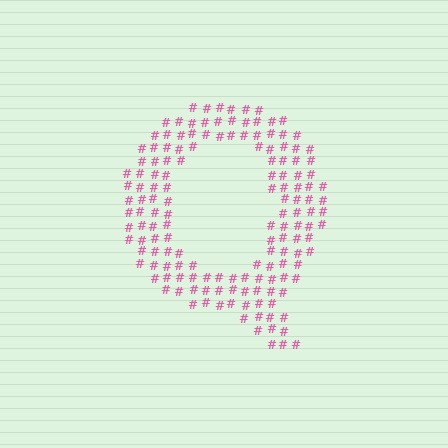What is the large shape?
The large shape is the letter Q.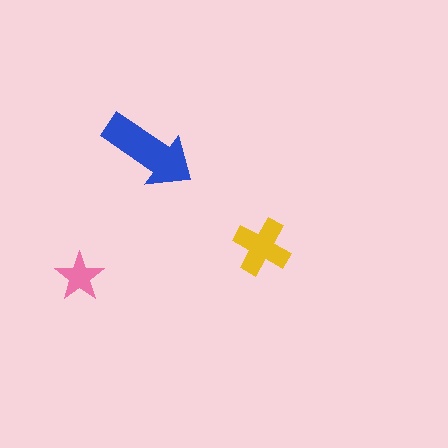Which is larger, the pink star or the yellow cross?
The yellow cross.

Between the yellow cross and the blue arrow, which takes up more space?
The blue arrow.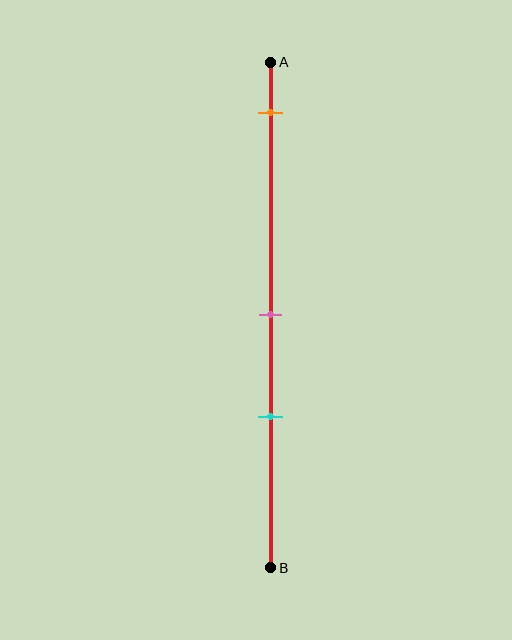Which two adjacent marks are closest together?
The pink and cyan marks are the closest adjacent pair.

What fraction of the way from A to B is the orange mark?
The orange mark is approximately 10% (0.1) of the way from A to B.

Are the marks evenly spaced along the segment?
No, the marks are not evenly spaced.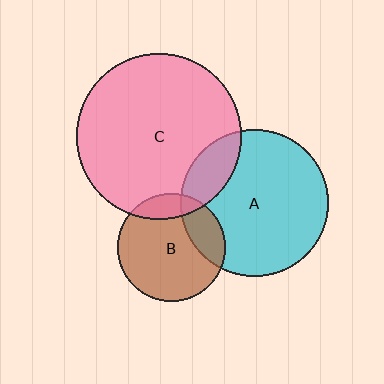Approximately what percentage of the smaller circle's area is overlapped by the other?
Approximately 20%.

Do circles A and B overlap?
Yes.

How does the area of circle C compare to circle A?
Approximately 1.3 times.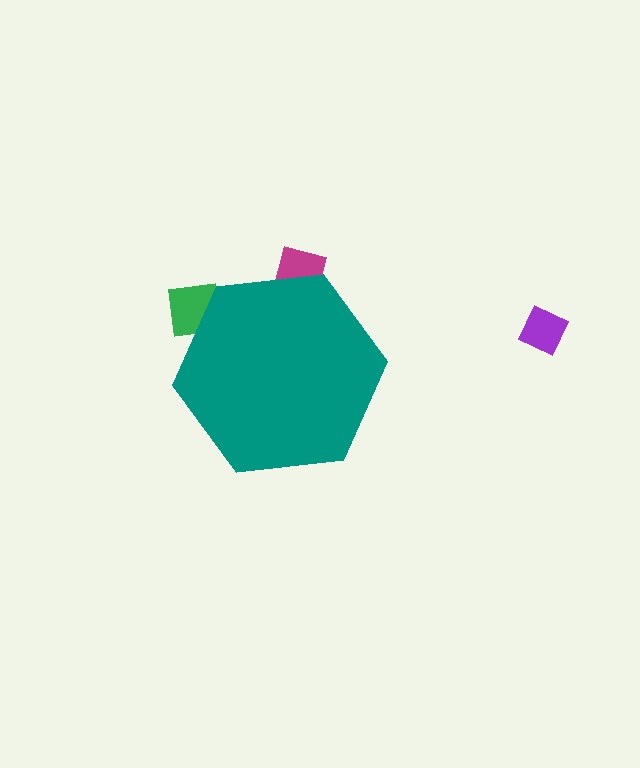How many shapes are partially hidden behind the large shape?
2 shapes are partially hidden.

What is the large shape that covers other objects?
A teal hexagon.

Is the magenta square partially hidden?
Yes, the magenta square is partially hidden behind the teal hexagon.